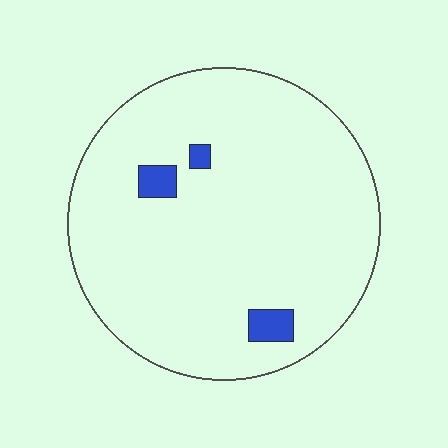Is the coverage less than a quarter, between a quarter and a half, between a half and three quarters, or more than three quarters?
Less than a quarter.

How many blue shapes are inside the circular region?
3.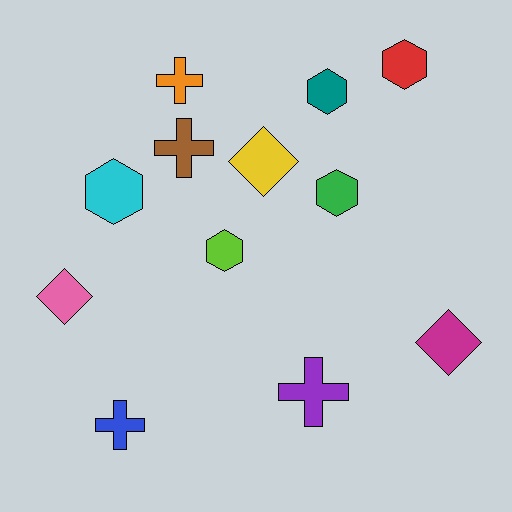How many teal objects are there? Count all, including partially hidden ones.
There is 1 teal object.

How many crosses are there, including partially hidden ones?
There are 4 crosses.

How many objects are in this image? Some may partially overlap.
There are 12 objects.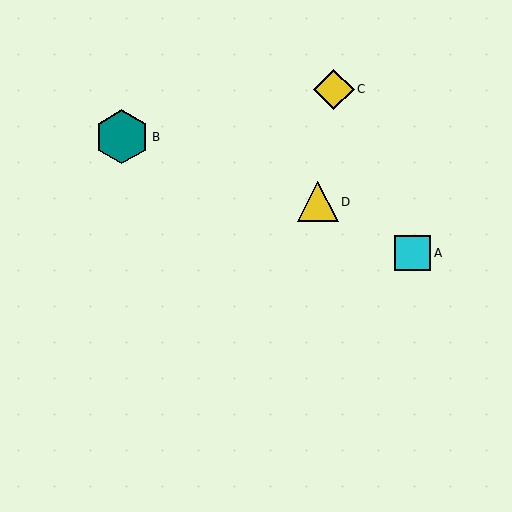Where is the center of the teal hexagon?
The center of the teal hexagon is at (122, 137).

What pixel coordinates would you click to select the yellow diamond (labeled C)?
Click at (334, 89) to select the yellow diamond C.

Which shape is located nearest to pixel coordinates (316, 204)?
The yellow triangle (labeled D) at (318, 202) is nearest to that location.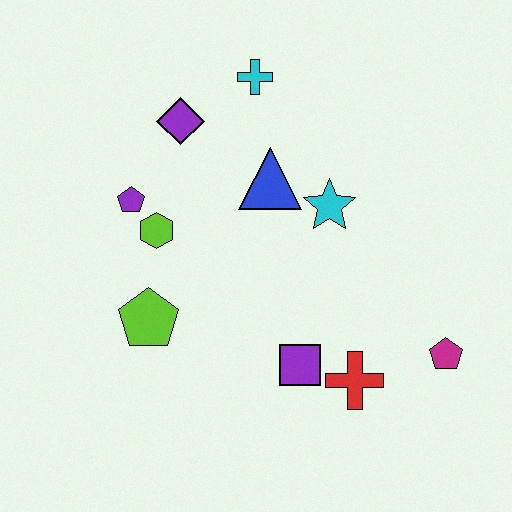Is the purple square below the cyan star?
Yes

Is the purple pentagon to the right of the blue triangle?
No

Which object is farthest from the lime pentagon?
The magenta pentagon is farthest from the lime pentagon.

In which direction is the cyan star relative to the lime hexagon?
The cyan star is to the right of the lime hexagon.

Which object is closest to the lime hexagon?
The purple pentagon is closest to the lime hexagon.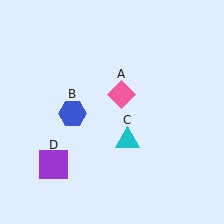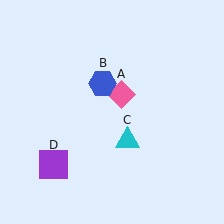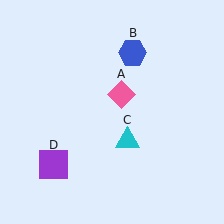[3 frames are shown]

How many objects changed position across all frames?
1 object changed position: blue hexagon (object B).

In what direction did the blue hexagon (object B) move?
The blue hexagon (object B) moved up and to the right.